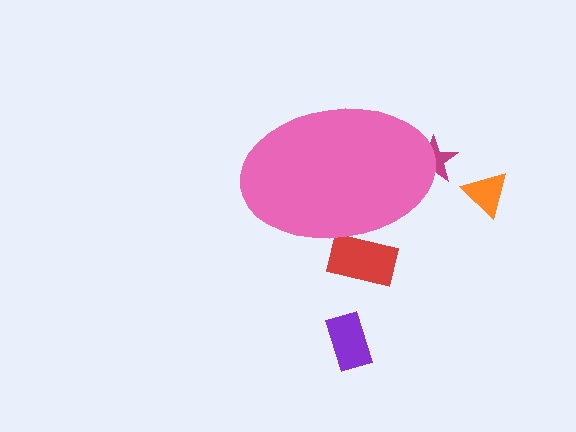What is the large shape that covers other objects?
A pink ellipse.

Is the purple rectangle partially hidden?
No, the purple rectangle is fully visible.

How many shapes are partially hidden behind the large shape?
2 shapes are partially hidden.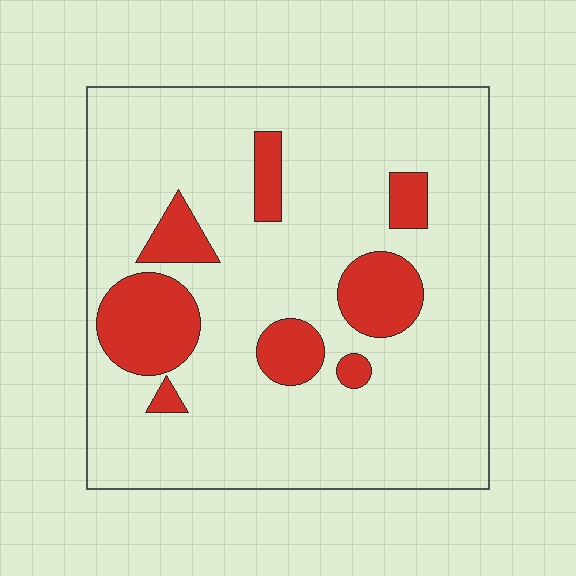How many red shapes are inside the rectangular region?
8.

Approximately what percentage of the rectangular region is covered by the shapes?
Approximately 15%.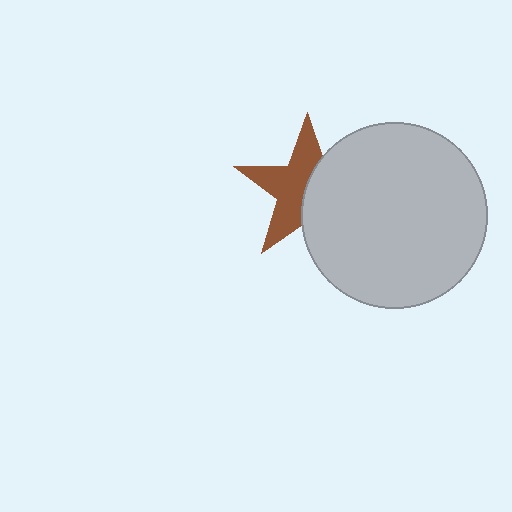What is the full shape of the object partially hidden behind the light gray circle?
The partially hidden object is a brown star.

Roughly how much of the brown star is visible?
About half of it is visible (roughly 55%).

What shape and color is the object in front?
The object in front is a light gray circle.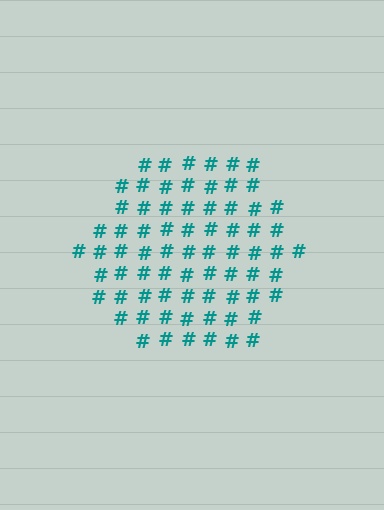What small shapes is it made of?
It is made of small hash symbols.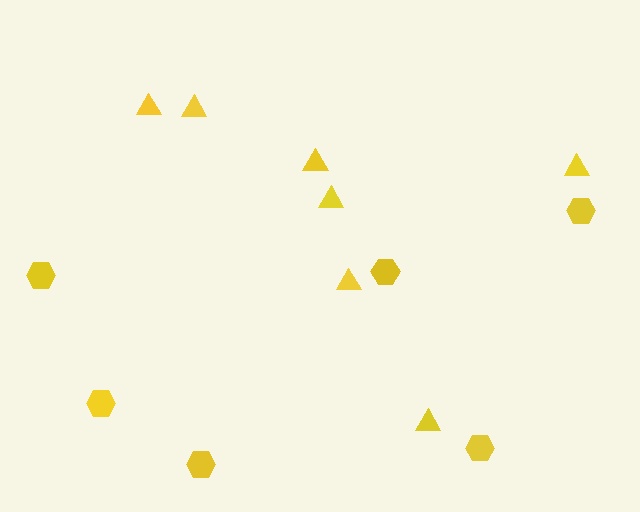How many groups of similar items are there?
There are 2 groups: one group of triangles (7) and one group of hexagons (6).